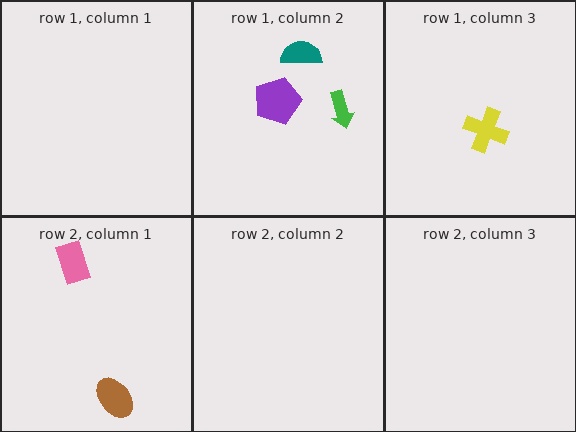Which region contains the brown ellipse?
The row 2, column 1 region.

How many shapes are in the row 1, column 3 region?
1.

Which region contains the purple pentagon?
The row 1, column 2 region.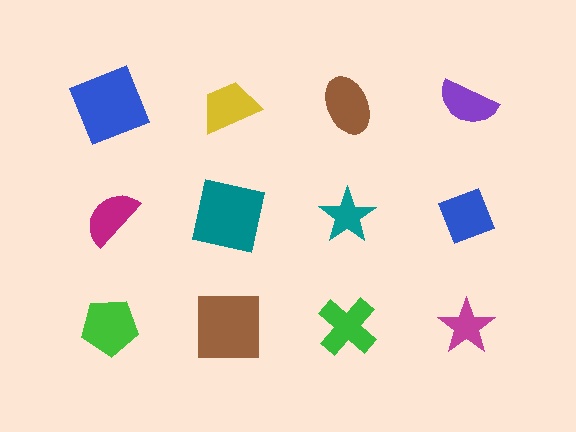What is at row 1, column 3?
A brown ellipse.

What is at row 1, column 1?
A blue square.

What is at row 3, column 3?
A green cross.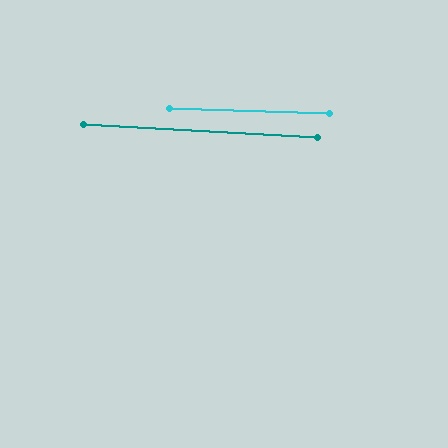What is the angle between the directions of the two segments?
Approximately 1 degree.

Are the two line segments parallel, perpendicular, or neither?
Parallel — their directions differ by only 1.3°.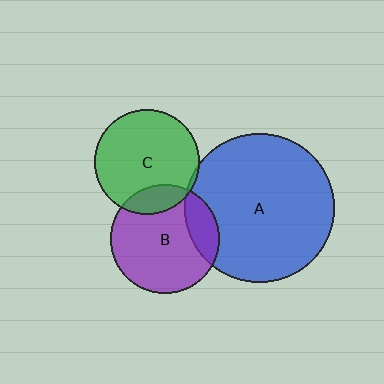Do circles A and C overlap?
Yes.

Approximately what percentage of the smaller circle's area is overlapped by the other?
Approximately 5%.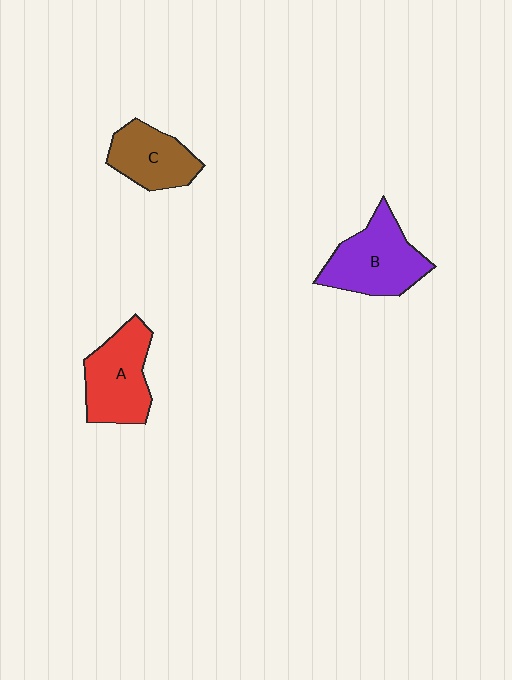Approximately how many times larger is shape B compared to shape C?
Approximately 1.4 times.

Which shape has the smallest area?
Shape C (brown).